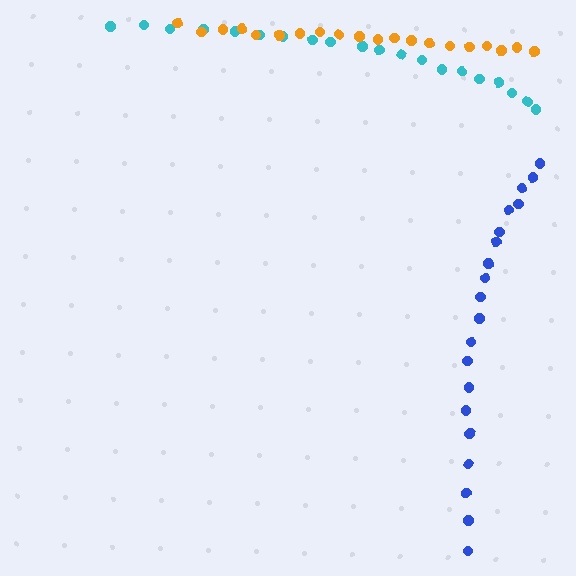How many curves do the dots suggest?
There are 3 distinct paths.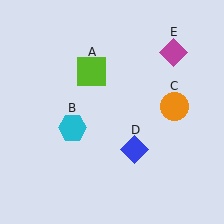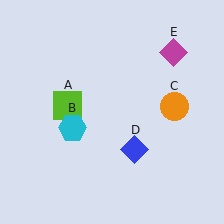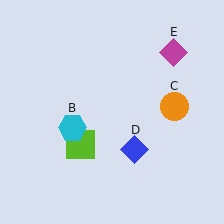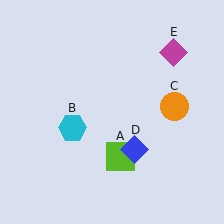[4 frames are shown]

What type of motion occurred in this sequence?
The lime square (object A) rotated counterclockwise around the center of the scene.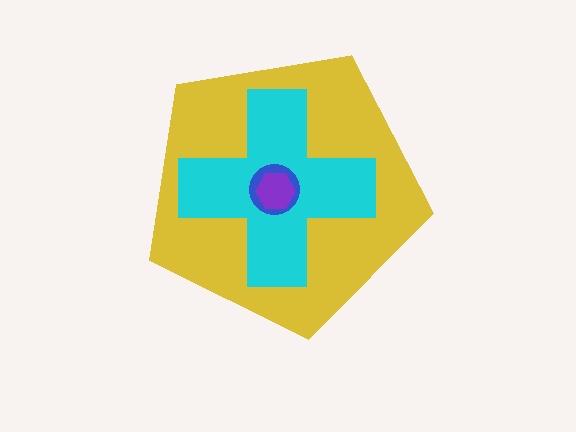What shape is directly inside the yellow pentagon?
The cyan cross.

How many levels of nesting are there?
4.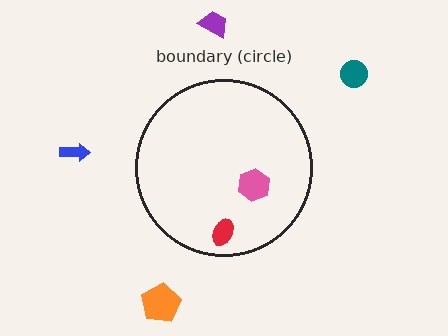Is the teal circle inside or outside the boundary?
Outside.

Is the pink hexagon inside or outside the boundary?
Inside.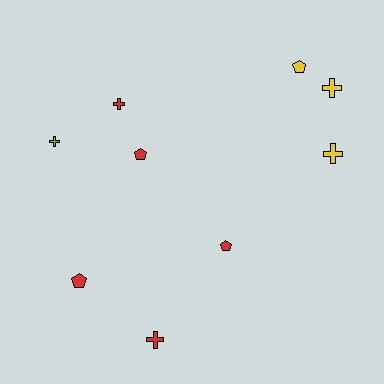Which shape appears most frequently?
Cross, with 5 objects.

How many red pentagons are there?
There are 3 red pentagons.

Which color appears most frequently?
Red, with 5 objects.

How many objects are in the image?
There are 9 objects.